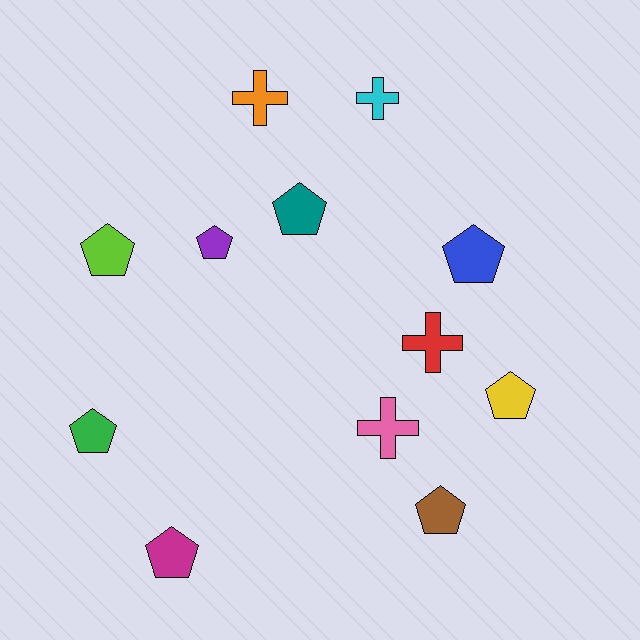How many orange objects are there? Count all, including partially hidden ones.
There is 1 orange object.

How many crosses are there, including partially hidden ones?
There are 4 crosses.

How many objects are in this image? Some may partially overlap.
There are 12 objects.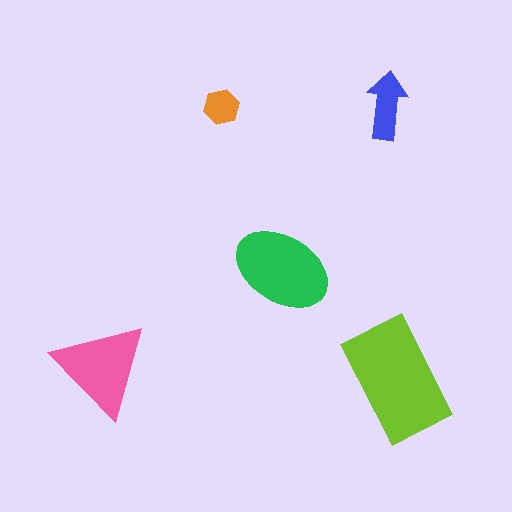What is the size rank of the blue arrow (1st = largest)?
4th.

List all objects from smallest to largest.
The orange hexagon, the blue arrow, the pink triangle, the green ellipse, the lime rectangle.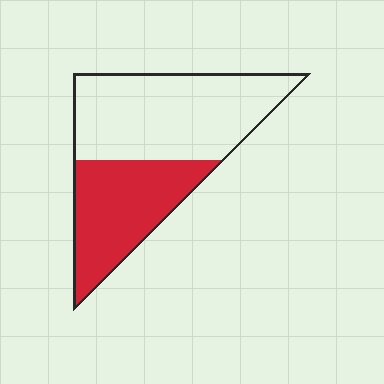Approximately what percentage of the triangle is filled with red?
Approximately 40%.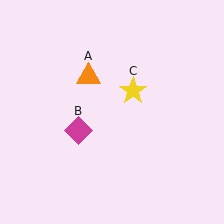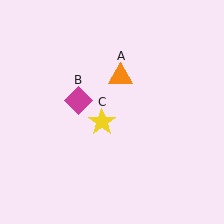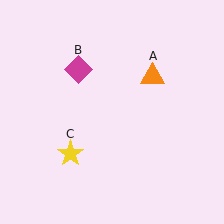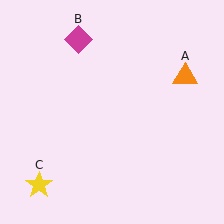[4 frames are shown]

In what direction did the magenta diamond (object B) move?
The magenta diamond (object B) moved up.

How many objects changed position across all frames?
3 objects changed position: orange triangle (object A), magenta diamond (object B), yellow star (object C).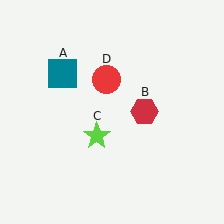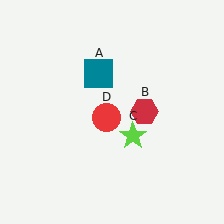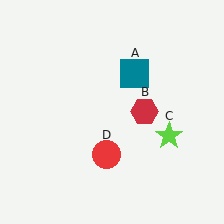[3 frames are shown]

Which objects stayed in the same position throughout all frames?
Red hexagon (object B) remained stationary.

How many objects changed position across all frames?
3 objects changed position: teal square (object A), lime star (object C), red circle (object D).